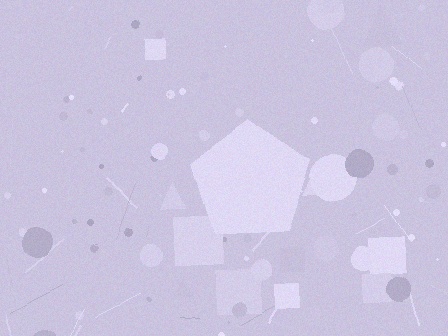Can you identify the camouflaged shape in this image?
The camouflaged shape is a pentagon.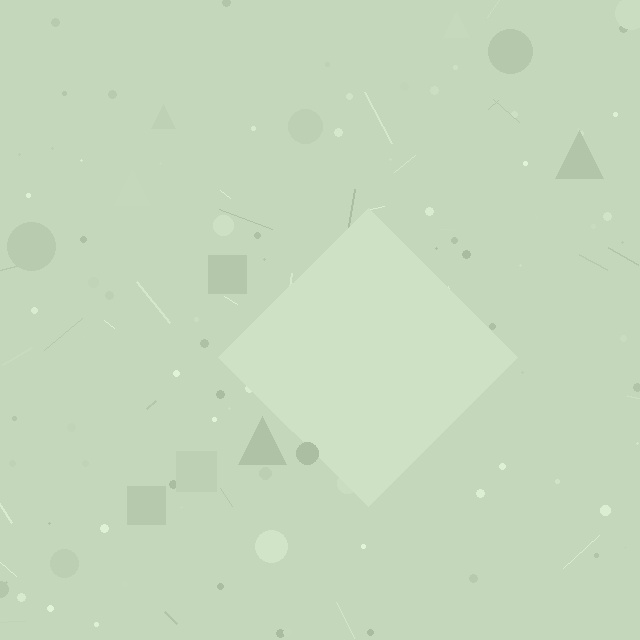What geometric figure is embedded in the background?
A diamond is embedded in the background.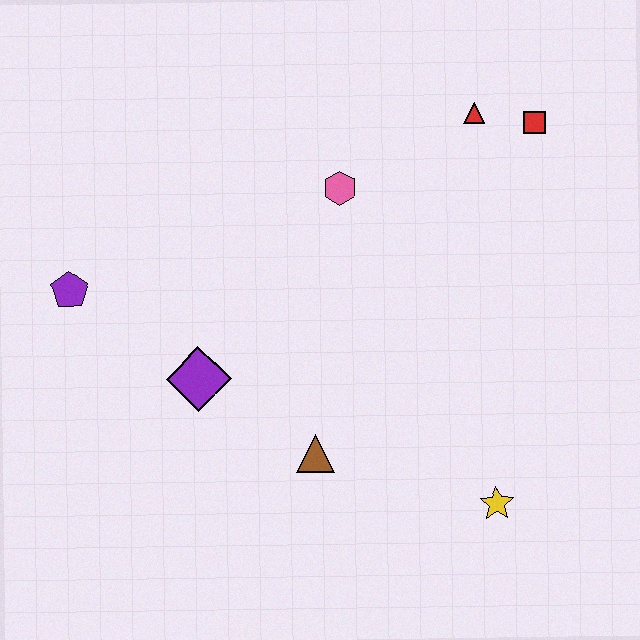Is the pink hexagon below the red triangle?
Yes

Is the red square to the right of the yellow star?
Yes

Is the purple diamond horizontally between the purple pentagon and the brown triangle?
Yes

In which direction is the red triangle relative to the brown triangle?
The red triangle is above the brown triangle.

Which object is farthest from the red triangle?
The purple pentagon is farthest from the red triangle.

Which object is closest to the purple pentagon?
The purple diamond is closest to the purple pentagon.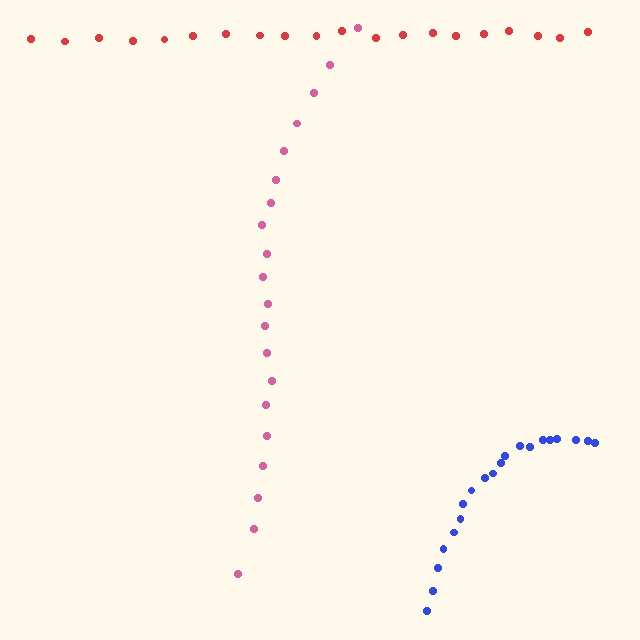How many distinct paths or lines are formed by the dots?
There are 3 distinct paths.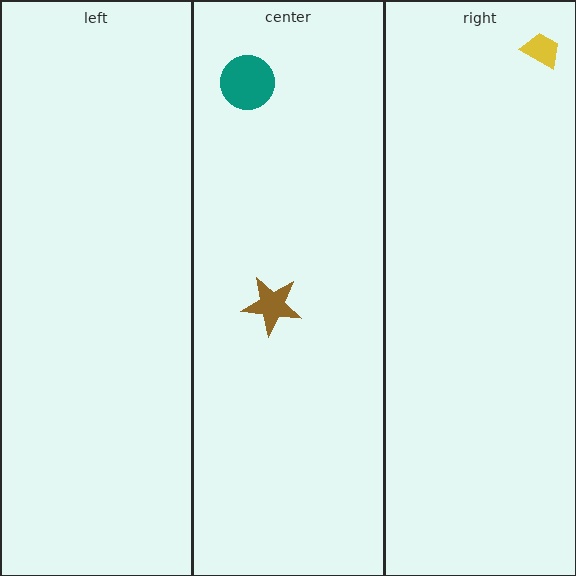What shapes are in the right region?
The yellow trapezoid.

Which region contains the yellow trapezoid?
The right region.